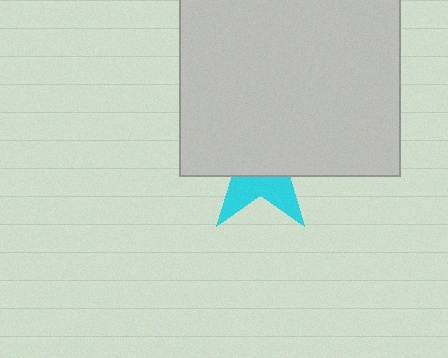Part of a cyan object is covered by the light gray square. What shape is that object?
It is a star.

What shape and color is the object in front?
The object in front is a light gray square.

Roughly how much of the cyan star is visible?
A small part of it is visible (roughly 34%).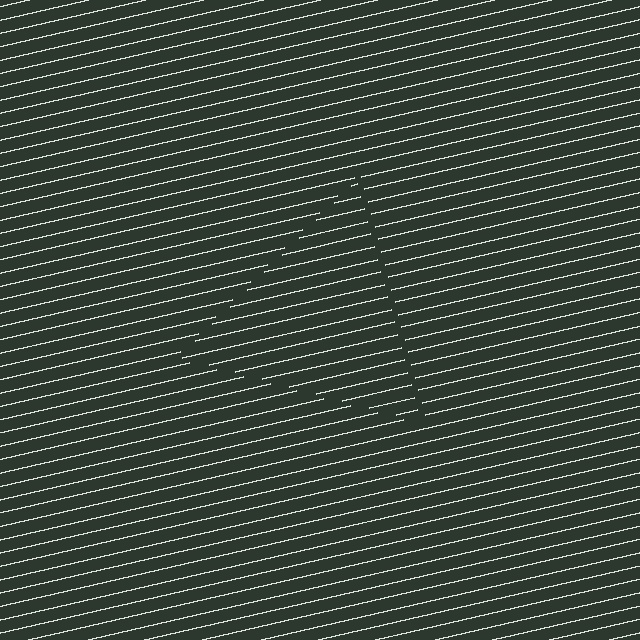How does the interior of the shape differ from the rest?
The interior of the shape contains the same grating, shifted by half a period — the contour is defined by the phase discontinuity where line-ends from the inner and outer gratings abut.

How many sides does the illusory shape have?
3 sides — the line-ends trace a triangle.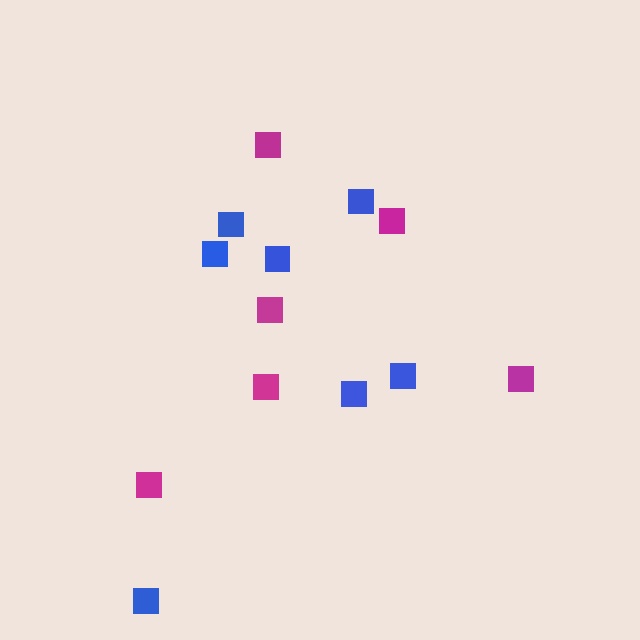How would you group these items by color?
There are 2 groups: one group of blue squares (7) and one group of magenta squares (6).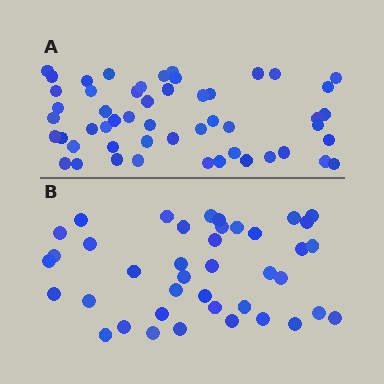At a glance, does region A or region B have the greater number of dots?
Region A (the top region) has more dots.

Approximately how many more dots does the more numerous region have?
Region A has roughly 12 or so more dots than region B.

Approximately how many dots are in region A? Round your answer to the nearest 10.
About 50 dots. (The exact count is 52, which rounds to 50.)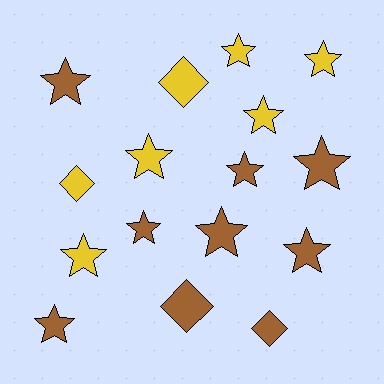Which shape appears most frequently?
Star, with 12 objects.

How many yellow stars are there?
There are 5 yellow stars.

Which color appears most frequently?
Brown, with 9 objects.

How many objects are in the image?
There are 16 objects.